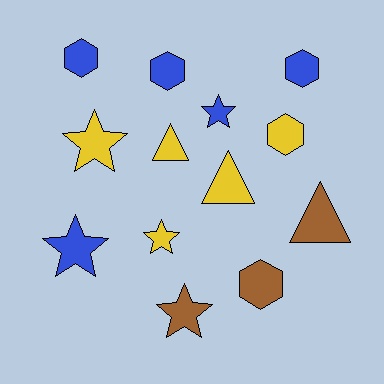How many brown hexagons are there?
There is 1 brown hexagon.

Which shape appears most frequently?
Hexagon, with 5 objects.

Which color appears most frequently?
Yellow, with 5 objects.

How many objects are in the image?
There are 13 objects.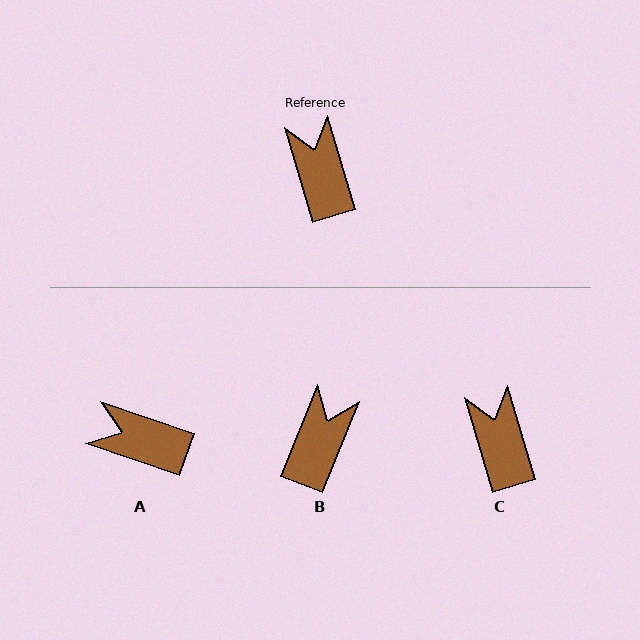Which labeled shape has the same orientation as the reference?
C.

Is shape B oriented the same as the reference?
No, it is off by about 39 degrees.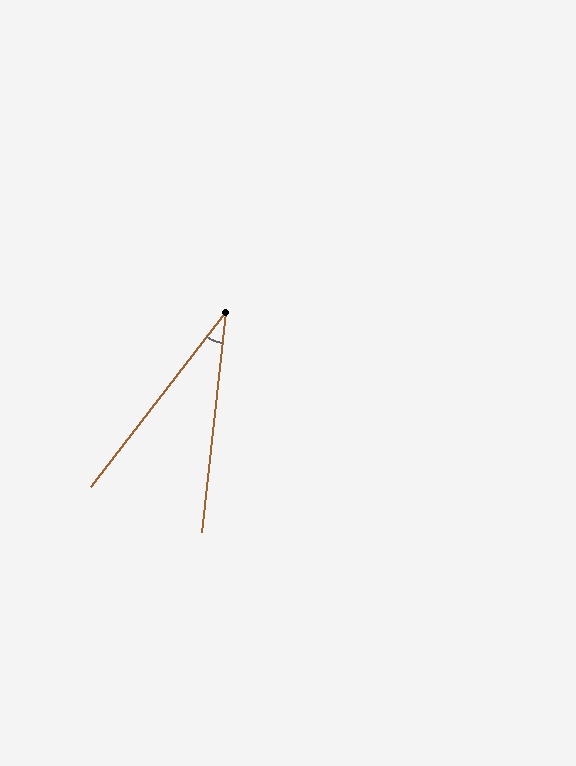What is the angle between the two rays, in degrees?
Approximately 31 degrees.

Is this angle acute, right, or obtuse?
It is acute.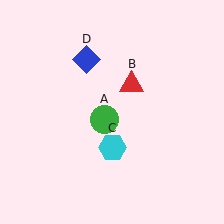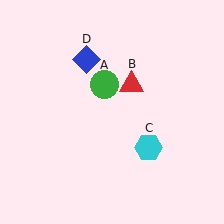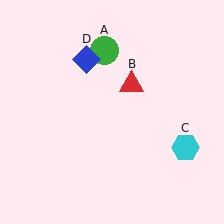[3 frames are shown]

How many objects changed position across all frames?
2 objects changed position: green circle (object A), cyan hexagon (object C).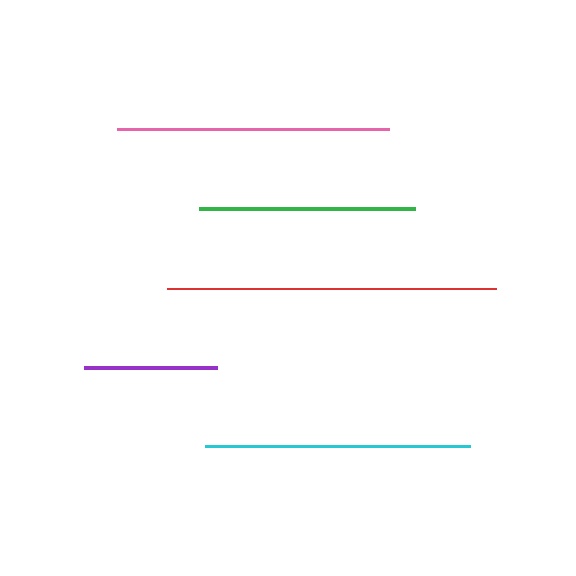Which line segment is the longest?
The red line is the longest at approximately 329 pixels.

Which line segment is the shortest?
The purple line is the shortest at approximately 134 pixels.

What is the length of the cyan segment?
The cyan segment is approximately 265 pixels long.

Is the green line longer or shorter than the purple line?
The green line is longer than the purple line.